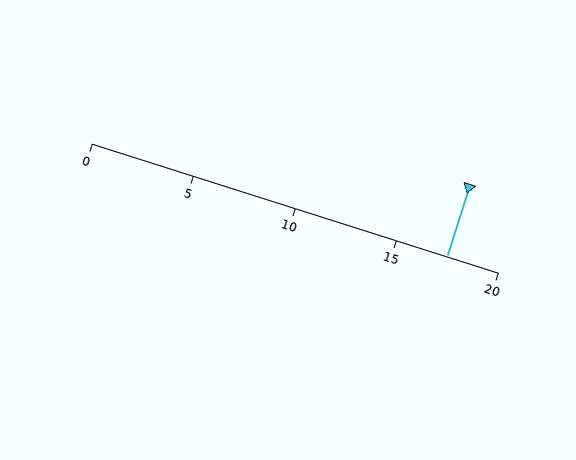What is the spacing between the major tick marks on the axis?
The major ticks are spaced 5 apart.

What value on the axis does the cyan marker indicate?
The marker indicates approximately 17.5.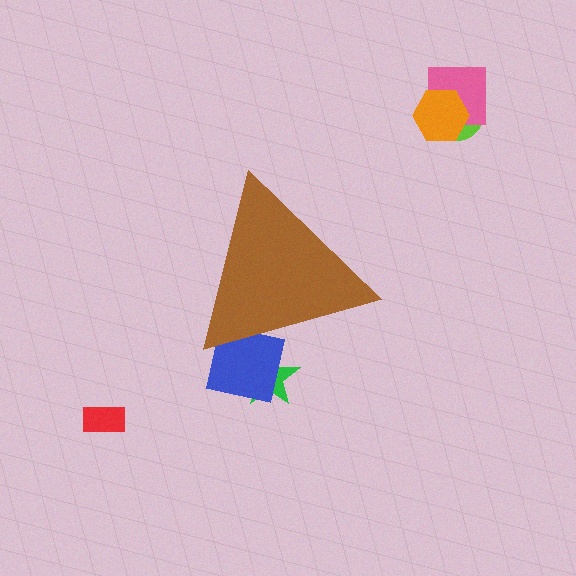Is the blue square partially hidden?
Yes, the blue square is partially hidden behind the brown triangle.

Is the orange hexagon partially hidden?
No, the orange hexagon is fully visible.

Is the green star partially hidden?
Yes, the green star is partially hidden behind the brown triangle.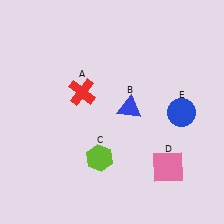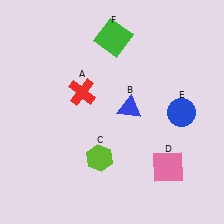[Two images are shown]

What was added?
A green square (F) was added in Image 2.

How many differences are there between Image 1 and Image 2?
There is 1 difference between the two images.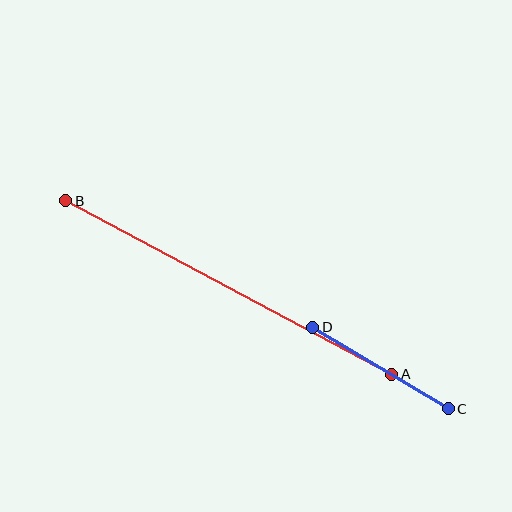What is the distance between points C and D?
The distance is approximately 158 pixels.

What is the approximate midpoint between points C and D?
The midpoint is at approximately (380, 368) pixels.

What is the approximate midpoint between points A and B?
The midpoint is at approximately (229, 288) pixels.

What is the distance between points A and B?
The distance is approximately 369 pixels.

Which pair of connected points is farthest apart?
Points A and B are farthest apart.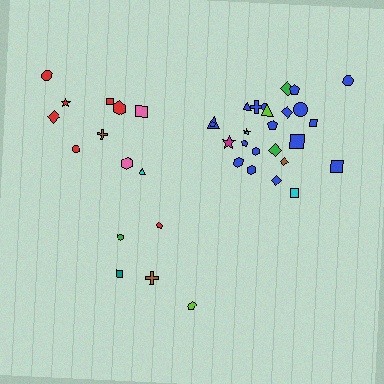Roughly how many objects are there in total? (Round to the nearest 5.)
Roughly 40 objects in total.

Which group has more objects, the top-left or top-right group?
The top-right group.